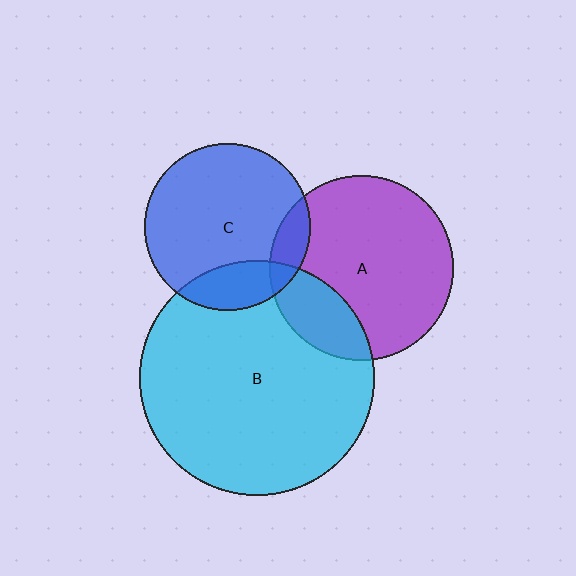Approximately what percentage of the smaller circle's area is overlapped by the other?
Approximately 10%.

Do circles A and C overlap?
Yes.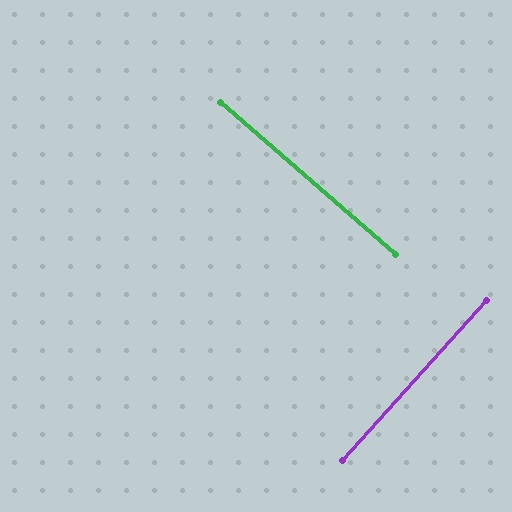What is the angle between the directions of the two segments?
Approximately 89 degrees.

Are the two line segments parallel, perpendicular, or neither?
Perpendicular — they meet at approximately 89°.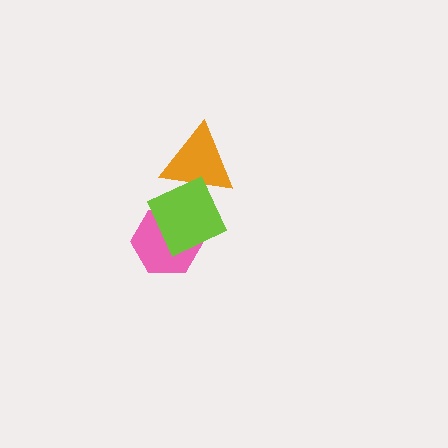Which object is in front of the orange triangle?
The lime diamond is in front of the orange triangle.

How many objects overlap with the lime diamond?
2 objects overlap with the lime diamond.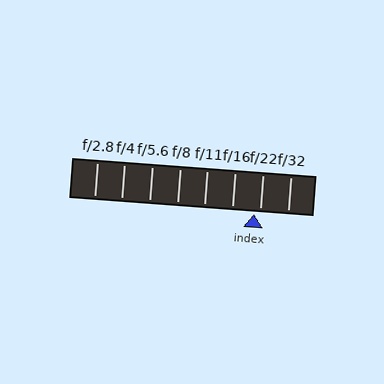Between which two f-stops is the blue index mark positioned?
The index mark is between f/16 and f/22.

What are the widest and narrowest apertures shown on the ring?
The widest aperture shown is f/2.8 and the narrowest is f/32.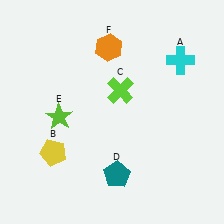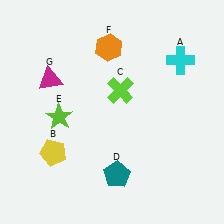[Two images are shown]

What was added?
A magenta triangle (G) was added in Image 2.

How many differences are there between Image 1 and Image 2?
There is 1 difference between the two images.